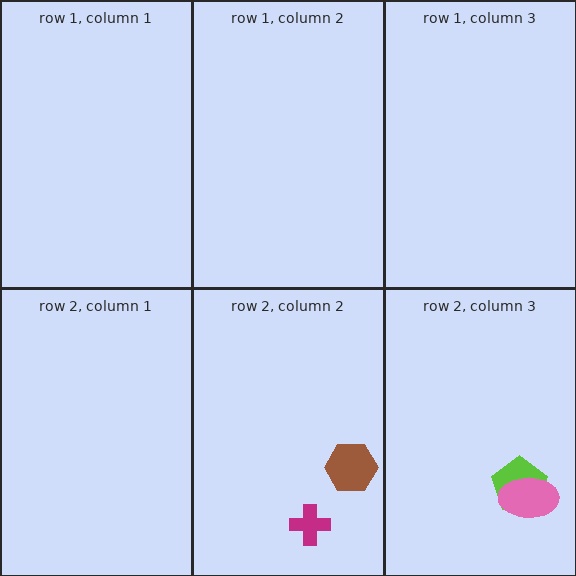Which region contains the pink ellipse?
The row 2, column 3 region.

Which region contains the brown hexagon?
The row 2, column 2 region.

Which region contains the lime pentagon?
The row 2, column 3 region.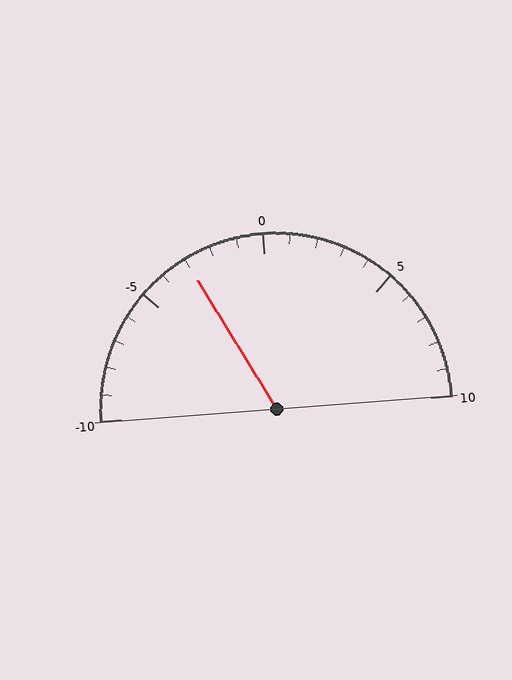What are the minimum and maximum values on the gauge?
The gauge ranges from -10 to 10.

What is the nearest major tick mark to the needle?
The nearest major tick mark is -5.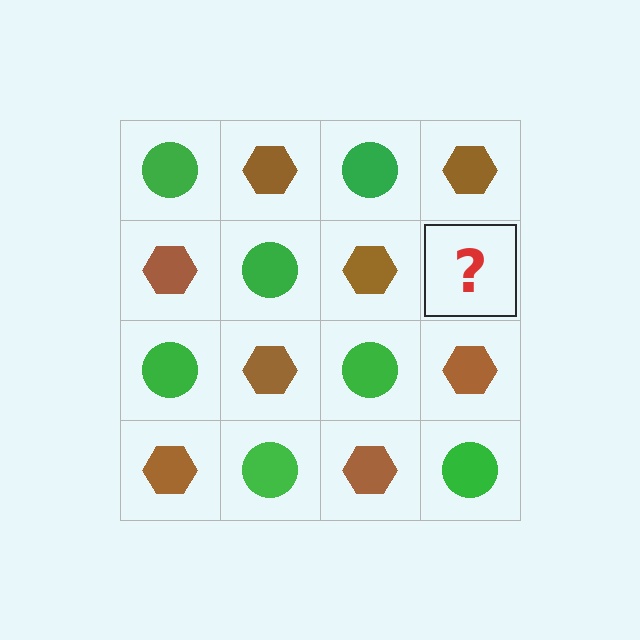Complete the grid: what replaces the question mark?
The question mark should be replaced with a green circle.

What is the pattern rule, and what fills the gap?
The rule is that it alternates green circle and brown hexagon in a checkerboard pattern. The gap should be filled with a green circle.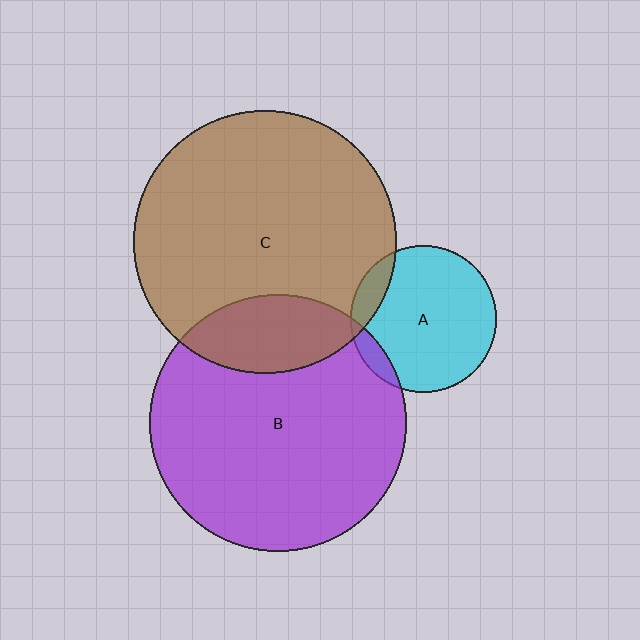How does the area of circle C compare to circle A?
Approximately 3.2 times.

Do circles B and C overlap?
Yes.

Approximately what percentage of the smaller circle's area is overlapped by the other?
Approximately 20%.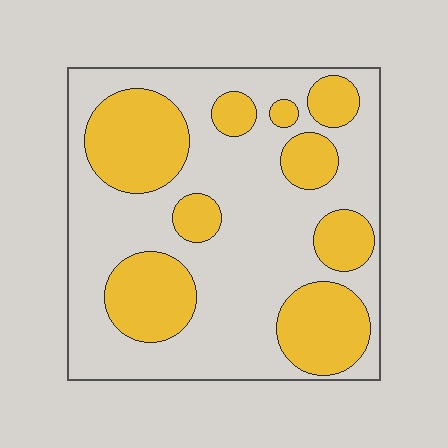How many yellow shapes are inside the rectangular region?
9.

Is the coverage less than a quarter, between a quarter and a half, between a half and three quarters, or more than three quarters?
Between a quarter and a half.